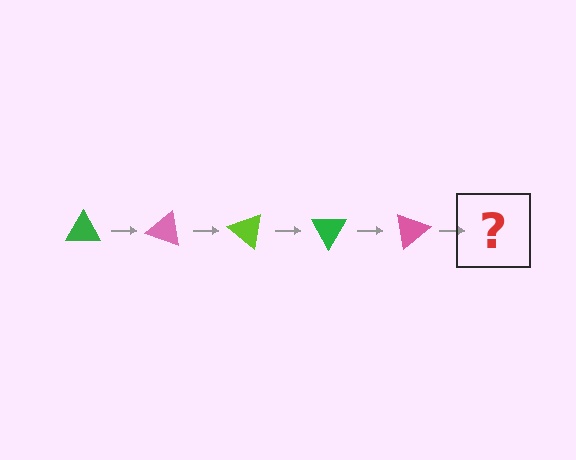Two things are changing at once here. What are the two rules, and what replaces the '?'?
The two rules are that it rotates 20 degrees each step and the color cycles through green, pink, and lime. The '?' should be a lime triangle, rotated 100 degrees from the start.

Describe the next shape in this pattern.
It should be a lime triangle, rotated 100 degrees from the start.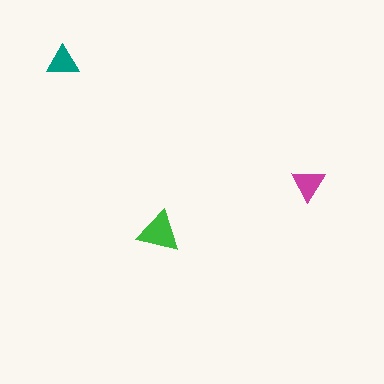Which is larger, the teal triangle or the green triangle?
The green one.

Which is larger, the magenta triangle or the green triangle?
The green one.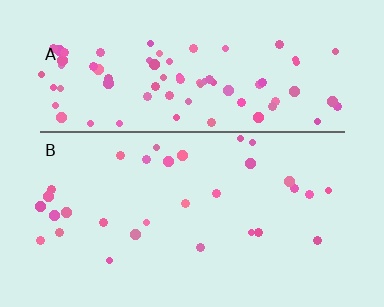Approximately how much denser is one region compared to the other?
Approximately 2.8× — region A over region B.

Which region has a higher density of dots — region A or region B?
A (the top).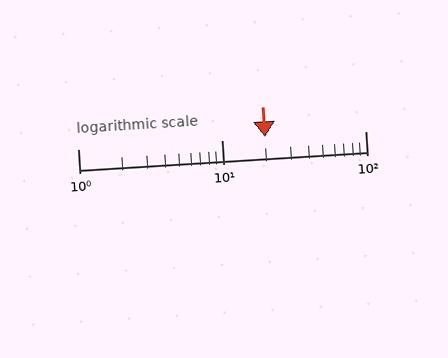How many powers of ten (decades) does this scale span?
The scale spans 2 decades, from 1 to 100.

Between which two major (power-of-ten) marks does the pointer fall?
The pointer is between 10 and 100.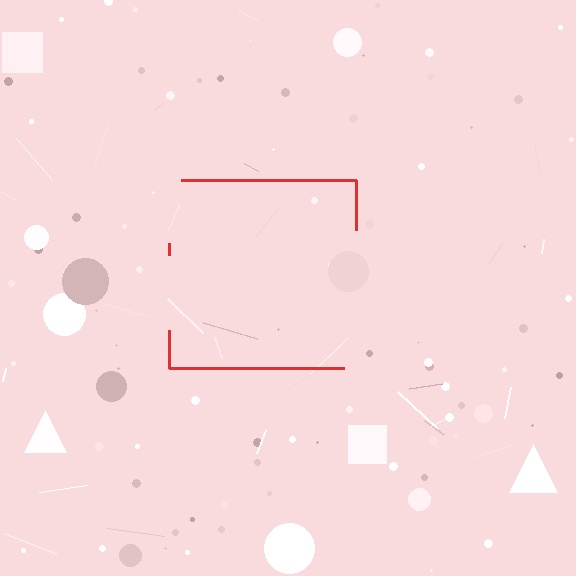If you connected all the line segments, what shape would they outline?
They would outline a square.